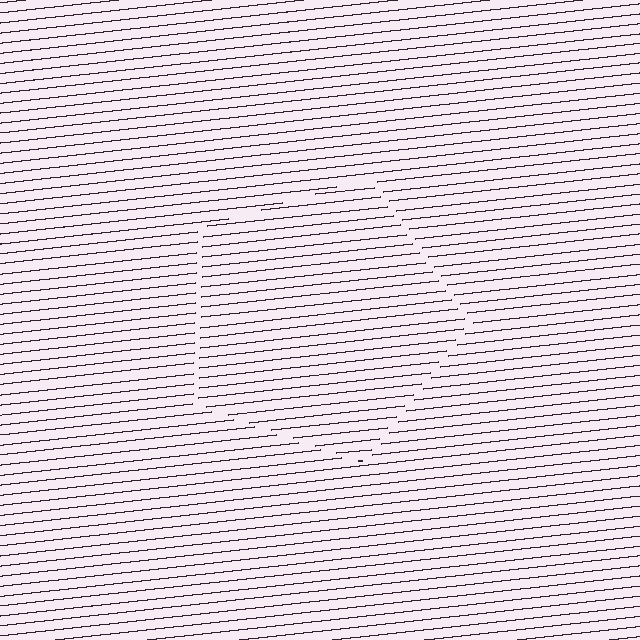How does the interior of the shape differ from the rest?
The interior of the shape contains the same grating, shifted by half a period — the contour is defined by the phase discontinuity where line-ends from the inner and outer gratings abut.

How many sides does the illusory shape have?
5 sides — the line-ends trace a pentagon.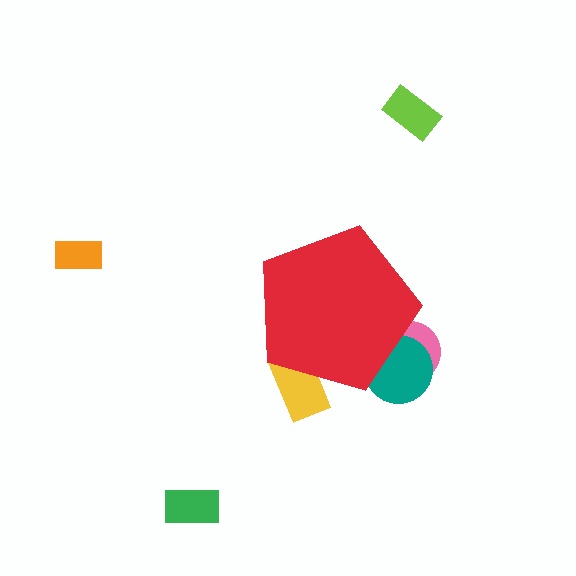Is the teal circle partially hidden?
Yes, the teal circle is partially hidden behind the red pentagon.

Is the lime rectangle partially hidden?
No, the lime rectangle is fully visible.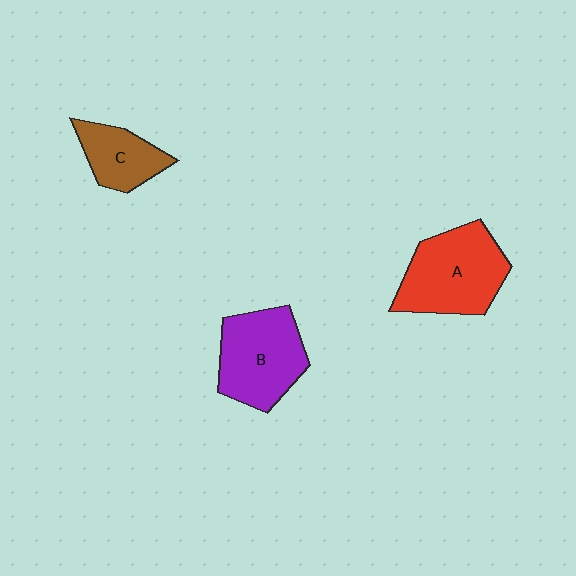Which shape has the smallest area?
Shape C (brown).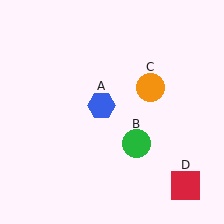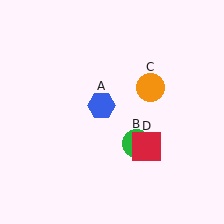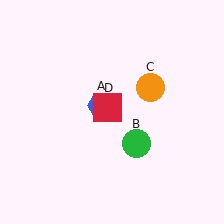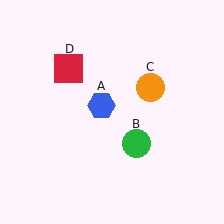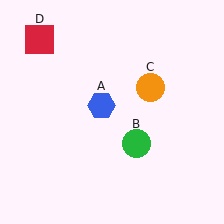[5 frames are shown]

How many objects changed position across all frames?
1 object changed position: red square (object D).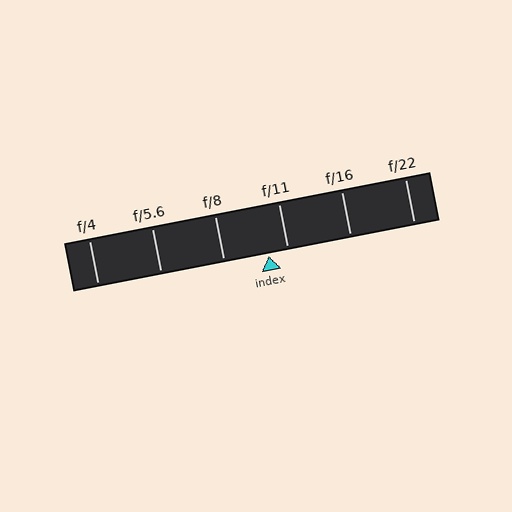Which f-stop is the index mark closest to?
The index mark is closest to f/11.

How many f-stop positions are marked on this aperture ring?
There are 6 f-stop positions marked.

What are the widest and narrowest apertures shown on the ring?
The widest aperture shown is f/4 and the narrowest is f/22.